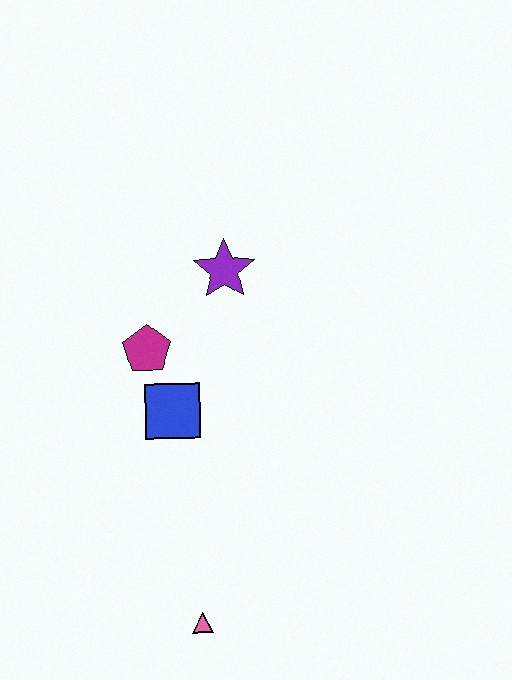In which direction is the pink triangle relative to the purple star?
The pink triangle is below the purple star.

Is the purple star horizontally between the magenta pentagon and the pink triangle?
No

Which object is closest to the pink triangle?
The blue square is closest to the pink triangle.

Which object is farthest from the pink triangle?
The purple star is farthest from the pink triangle.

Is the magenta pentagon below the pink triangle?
No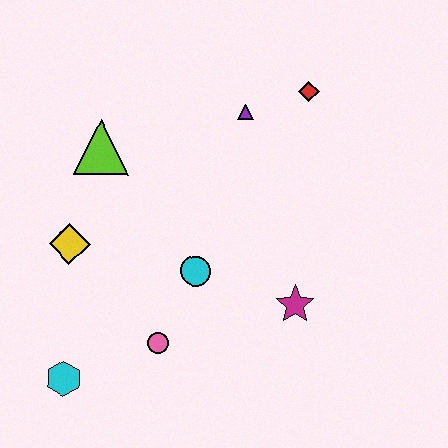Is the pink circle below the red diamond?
Yes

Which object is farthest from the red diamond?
The cyan hexagon is farthest from the red diamond.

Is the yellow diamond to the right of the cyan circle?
No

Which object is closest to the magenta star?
The cyan circle is closest to the magenta star.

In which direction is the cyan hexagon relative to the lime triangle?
The cyan hexagon is below the lime triangle.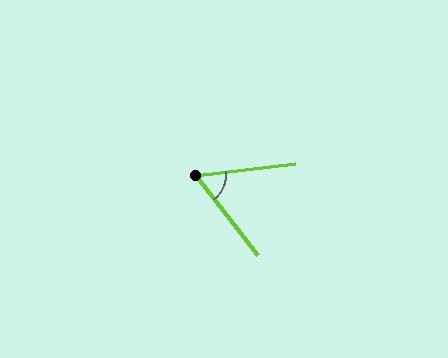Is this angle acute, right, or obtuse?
It is acute.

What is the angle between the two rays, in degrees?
Approximately 59 degrees.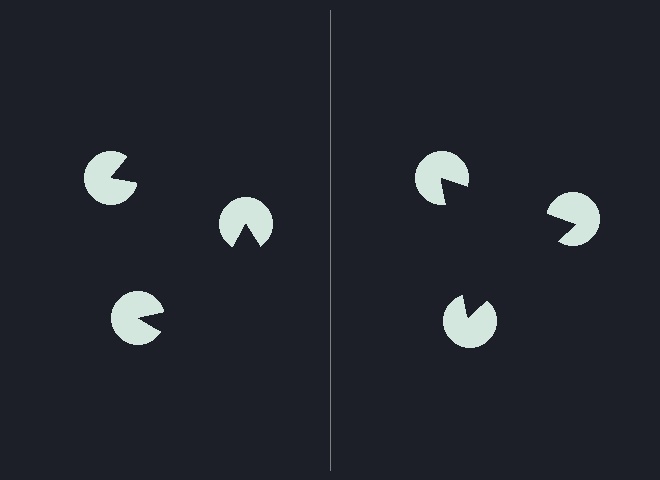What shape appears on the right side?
An illusory triangle.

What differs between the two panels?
The pac-man discs are positioned identically on both sides; only the wedge orientations differ. On the right they align to a triangle; on the left they are misaligned.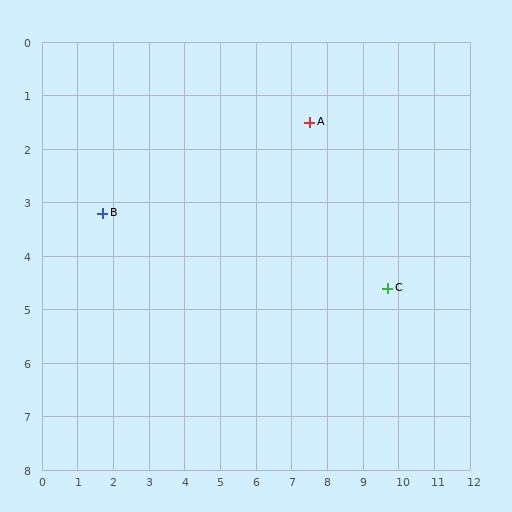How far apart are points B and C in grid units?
Points B and C are about 8.1 grid units apart.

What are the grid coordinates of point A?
Point A is at approximately (7.5, 1.5).